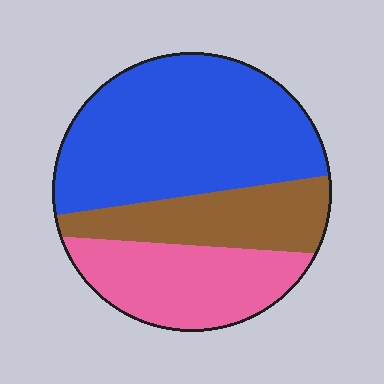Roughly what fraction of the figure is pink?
Pink takes up about one quarter (1/4) of the figure.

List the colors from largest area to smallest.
From largest to smallest: blue, pink, brown.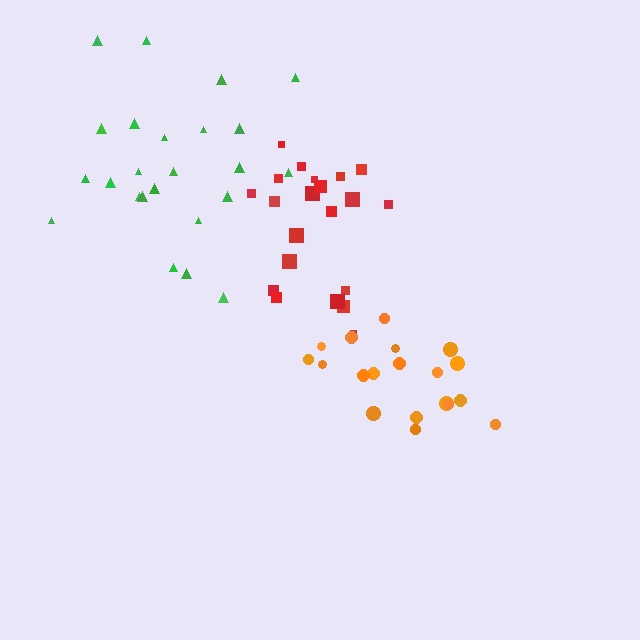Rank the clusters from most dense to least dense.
orange, red, green.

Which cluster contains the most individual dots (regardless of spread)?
Green (24).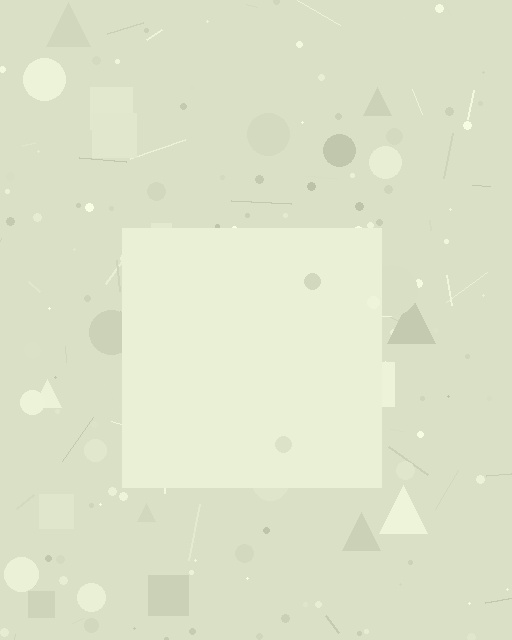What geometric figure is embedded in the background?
A square is embedded in the background.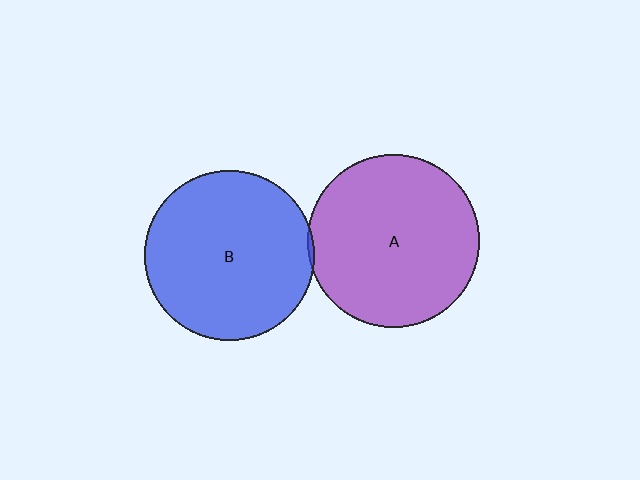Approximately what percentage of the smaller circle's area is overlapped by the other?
Approximately 5%.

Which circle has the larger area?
Circle A (purple).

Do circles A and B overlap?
Yes.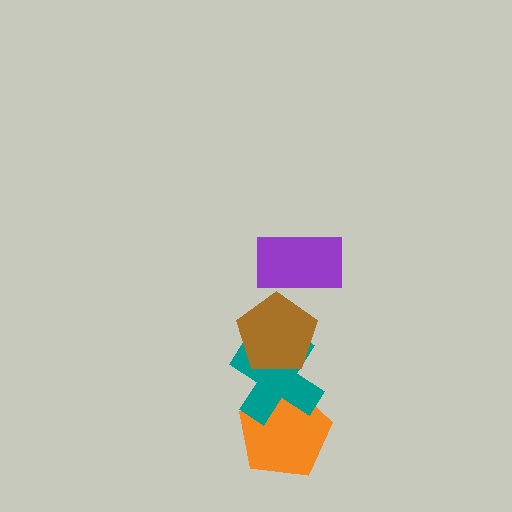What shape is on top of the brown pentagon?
The purple rectangle is on top of the brown pentagon.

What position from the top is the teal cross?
The teal cross is 3rd from the top.